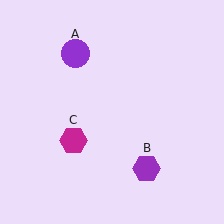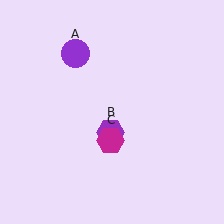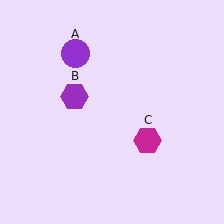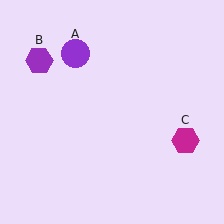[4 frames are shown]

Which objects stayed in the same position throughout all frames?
Purple circle (object A) remained stationary.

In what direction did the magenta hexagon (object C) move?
The magenta hexagon (object C) moved right.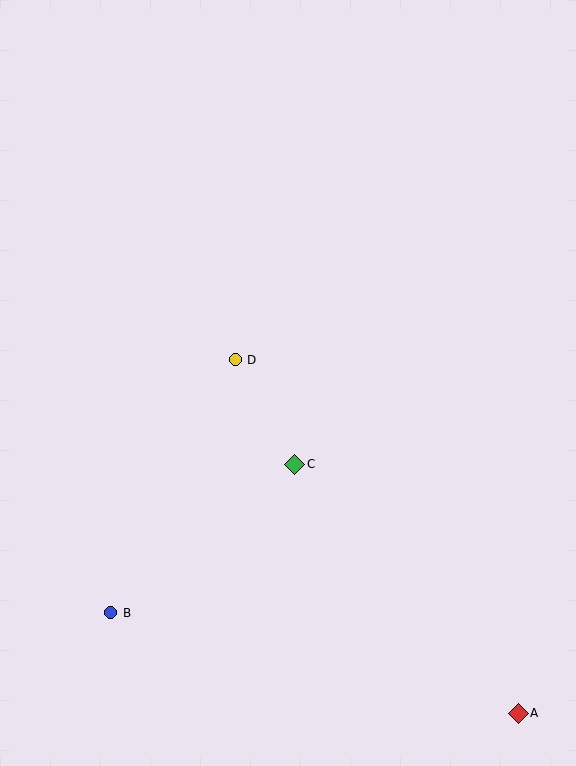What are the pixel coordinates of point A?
Point A is at (518, 713).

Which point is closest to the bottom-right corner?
Point A is closest to the bottom-right corner.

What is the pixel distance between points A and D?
The distance between A and D is 453 pixels.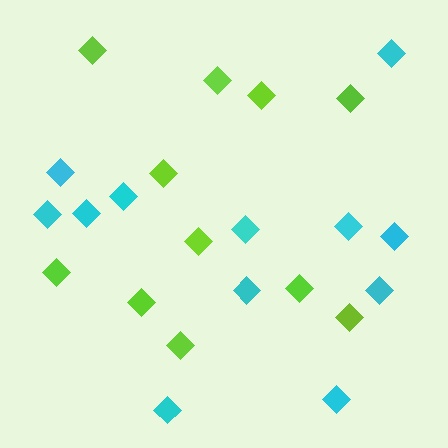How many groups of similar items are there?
There are 2 groups: one group of lime diamonds (11) and one group of cyan diamonds (12).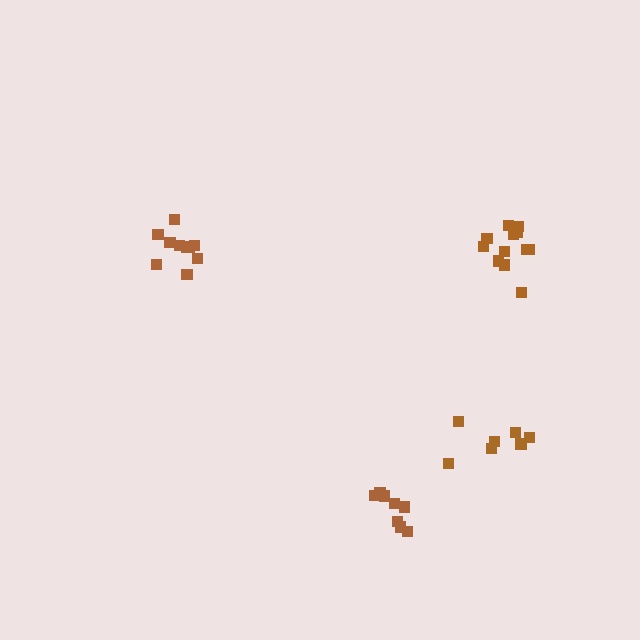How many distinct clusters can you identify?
There are 4 distinct clusters.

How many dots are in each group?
Group 1: 10 dots, Group 2: 7 dots, Group 3: 12 dots, Group 4: 8 dots (37 total).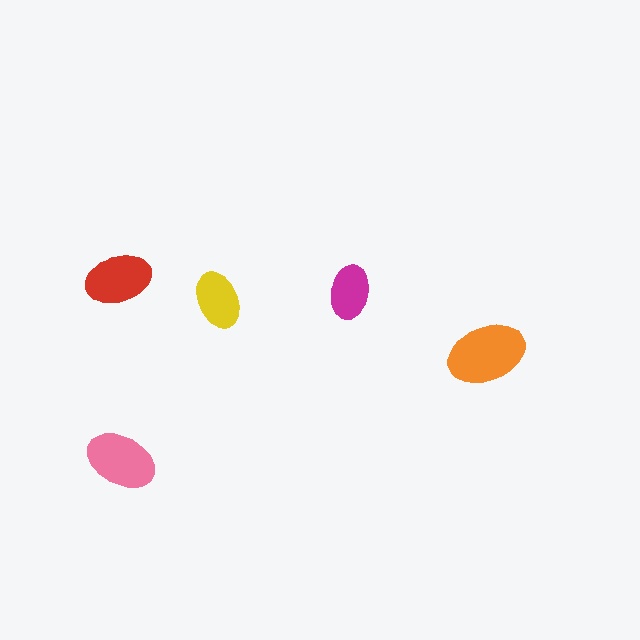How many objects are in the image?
There are 5 objects in the image.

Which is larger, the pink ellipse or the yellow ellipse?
The pink one.